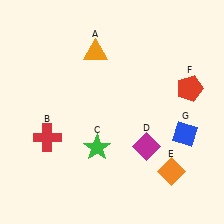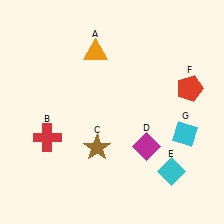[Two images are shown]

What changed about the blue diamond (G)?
In Image 1, G is blue. In Image 2, it changed to cyan.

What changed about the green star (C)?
In Image 1, C is green. In Image 2, it changed to brown.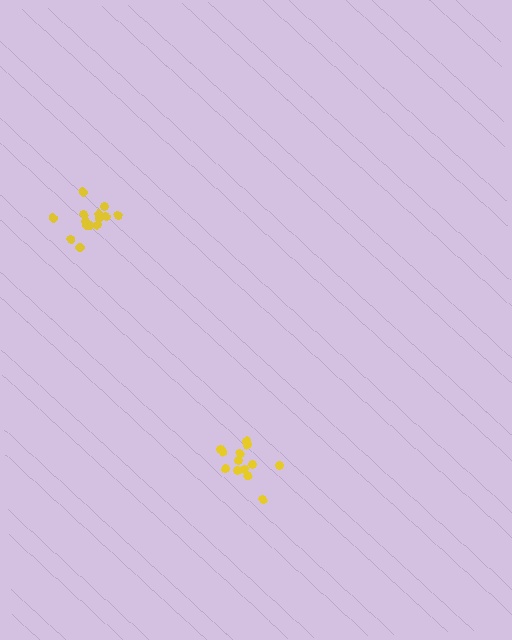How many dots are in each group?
Group 1: 13 dots, Group 2: 14 dots (27 total).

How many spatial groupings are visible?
There are 2 spatial groupings.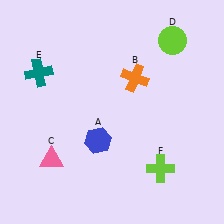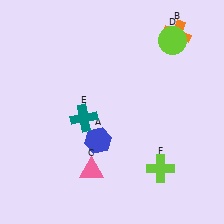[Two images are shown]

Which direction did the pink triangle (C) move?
The pink triangle (C) moved right.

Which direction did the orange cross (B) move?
The orange cross (B) moved up.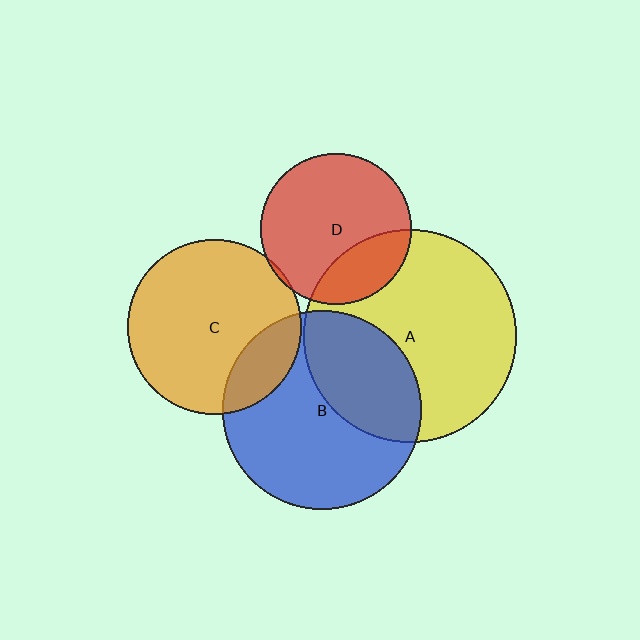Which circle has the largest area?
Circle A (yellow).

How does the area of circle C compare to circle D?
Approximately 1.3 times.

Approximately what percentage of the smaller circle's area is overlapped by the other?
Approximately 35%.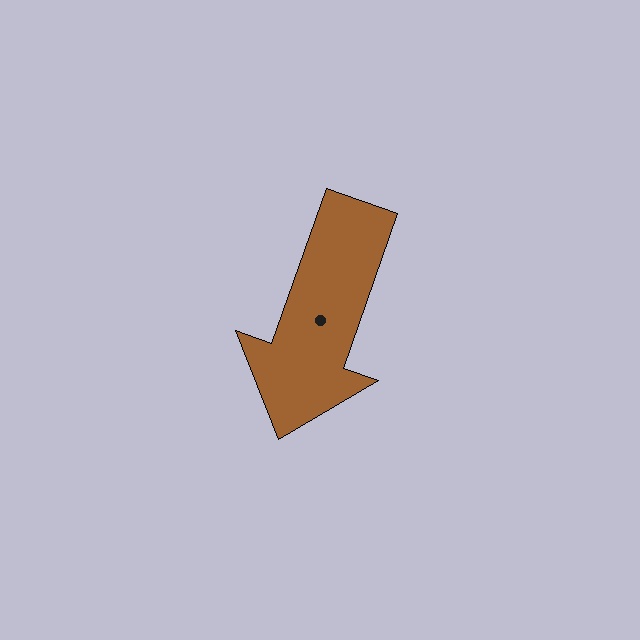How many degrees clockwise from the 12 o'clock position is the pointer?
Approximately 199 degrees.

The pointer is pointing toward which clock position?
Roughly 7 o'clock.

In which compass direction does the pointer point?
South.